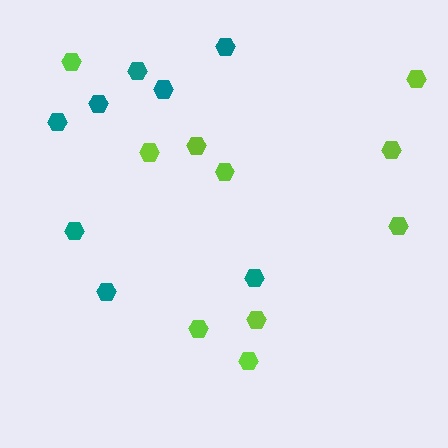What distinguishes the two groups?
There are 2 groups: one group of lime hexagons (10) and one group of teal hexagons (8).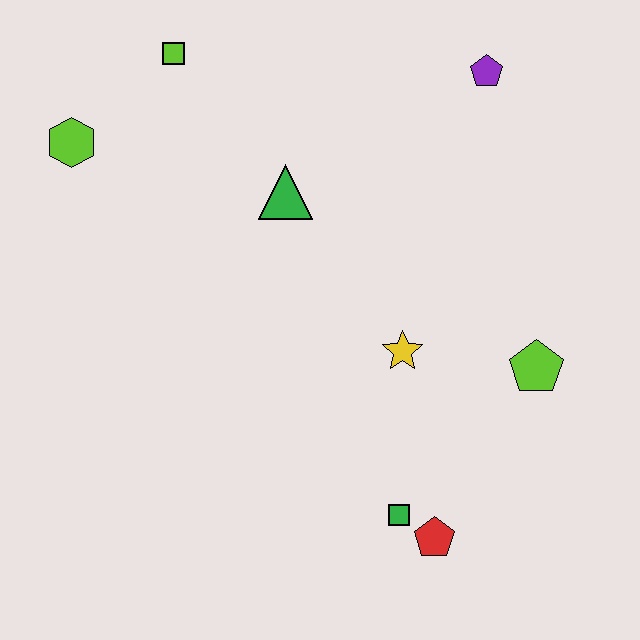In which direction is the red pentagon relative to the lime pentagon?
The red pentagon is below the lime pentagon.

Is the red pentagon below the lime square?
Yes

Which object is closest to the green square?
The red pentagon is closest to the green square.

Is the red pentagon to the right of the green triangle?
Yes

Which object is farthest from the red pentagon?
The lime square is farthest from the red pentagon.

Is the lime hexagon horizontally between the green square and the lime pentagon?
No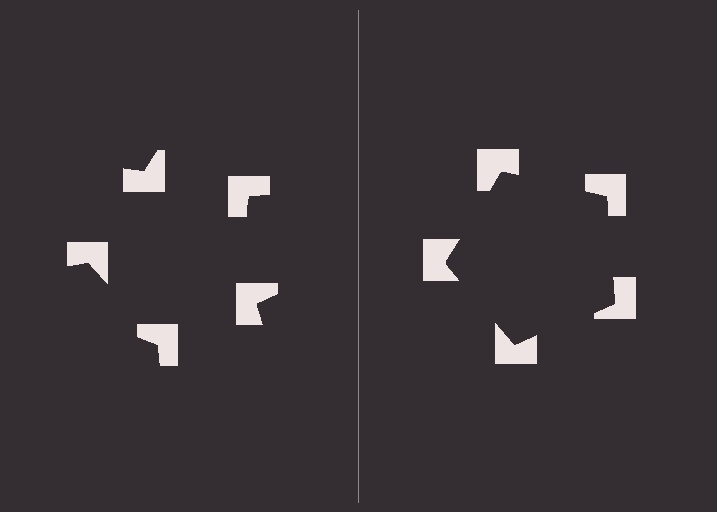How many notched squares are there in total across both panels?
10 — 5 on each side.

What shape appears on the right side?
An illusory pentagon.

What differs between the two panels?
The notched squares are positioned identically on both sides; only the wedge orientations differ. On the right they align to a pentagon; on the left they are misaligned.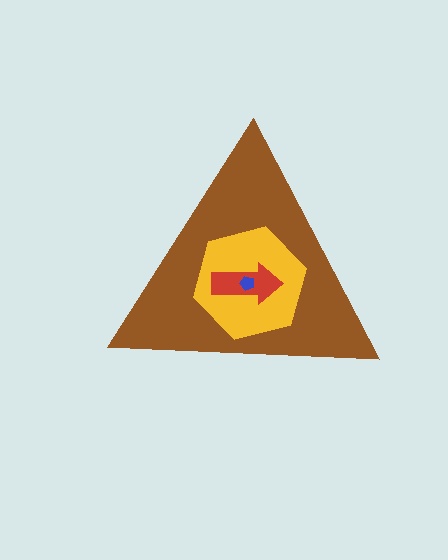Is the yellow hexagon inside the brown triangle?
Yes.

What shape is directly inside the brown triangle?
The yellow hexagon.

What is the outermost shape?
The brown triangle.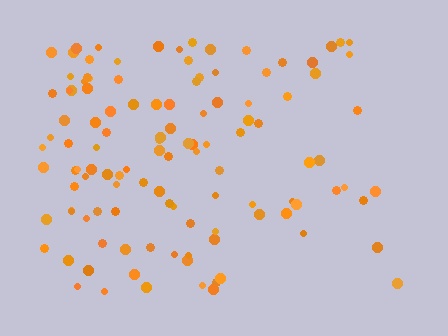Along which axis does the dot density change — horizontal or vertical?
Horizontal.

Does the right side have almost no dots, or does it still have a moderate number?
Still a moderate number, just noticeably fewer than the left.